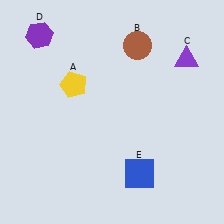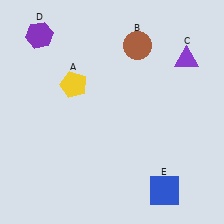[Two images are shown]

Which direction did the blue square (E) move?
The blue square (E) moved right.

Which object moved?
The blue square (E) moved right.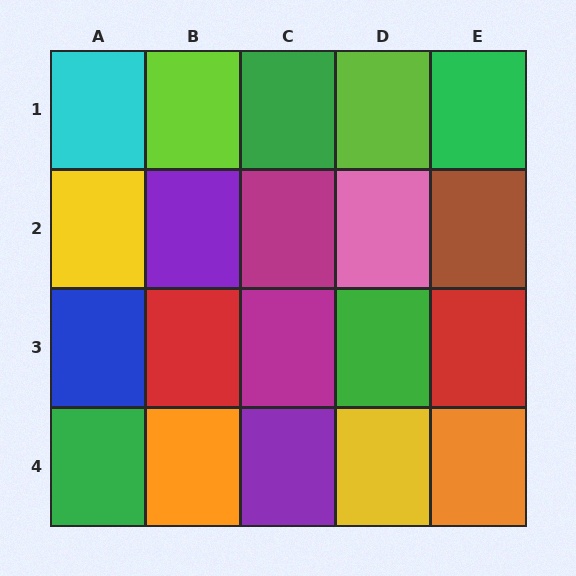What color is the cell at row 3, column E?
Red.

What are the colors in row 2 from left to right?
Yellow, purple, magenta, pink, brown.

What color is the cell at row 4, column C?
Purple.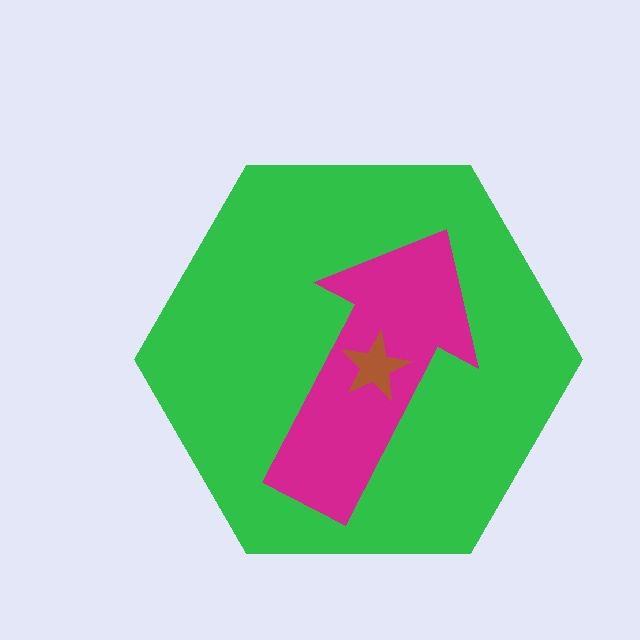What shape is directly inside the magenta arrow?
The brown star.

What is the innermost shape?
The brown star.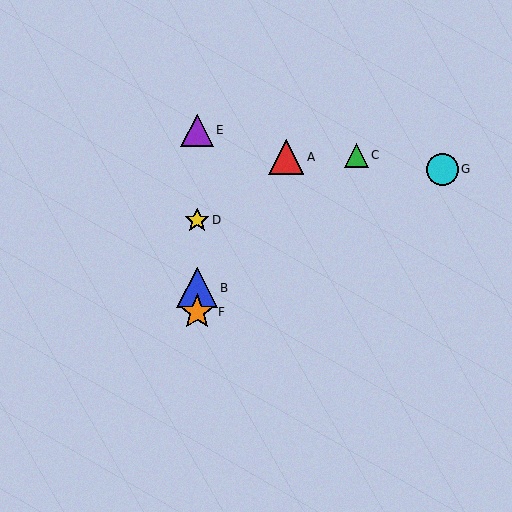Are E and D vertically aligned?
Yes, both are at x≈197.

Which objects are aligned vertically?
Objects B, D, E, F are aligned vertically.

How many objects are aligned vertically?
4 objects (B, D, E, F) are aligned vertically.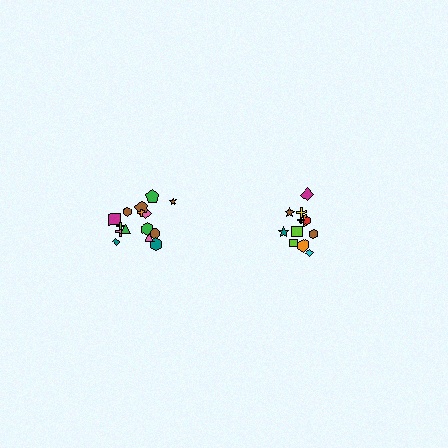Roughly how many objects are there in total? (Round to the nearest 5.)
Roughly 25 objects in total.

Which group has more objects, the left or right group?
The left group.